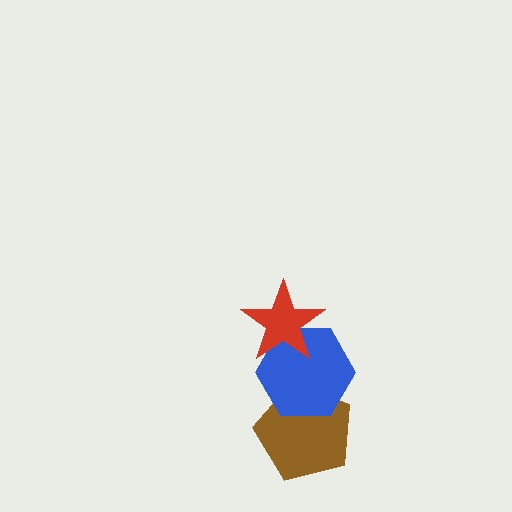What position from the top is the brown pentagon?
The brown pentagon is 3rd from the top.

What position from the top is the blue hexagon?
The blue hexagon is 2nd from the top.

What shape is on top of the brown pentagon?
The blue hexagon is on top of the brown pentagon.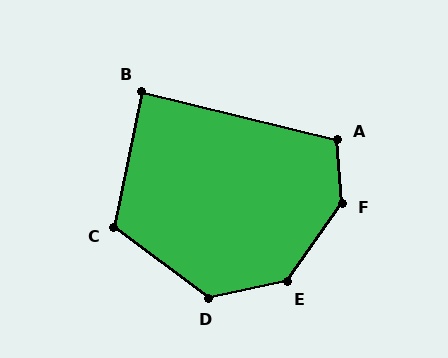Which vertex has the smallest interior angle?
B, at approximately 88 degrees.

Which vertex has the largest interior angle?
F, at approximately 141 degrees.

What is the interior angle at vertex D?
Approximately 131 degrees (obtuse).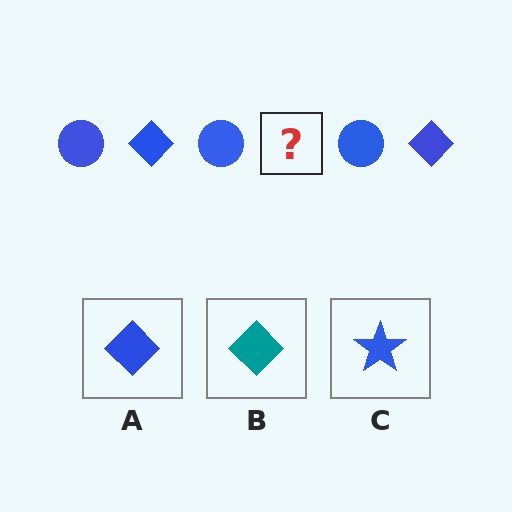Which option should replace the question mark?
Option A.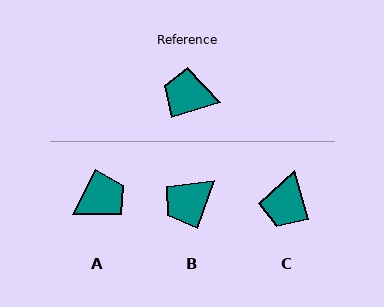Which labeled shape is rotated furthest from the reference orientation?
A, about 133 degrees away.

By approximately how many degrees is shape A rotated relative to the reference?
Approximately 133 degrees clockwise.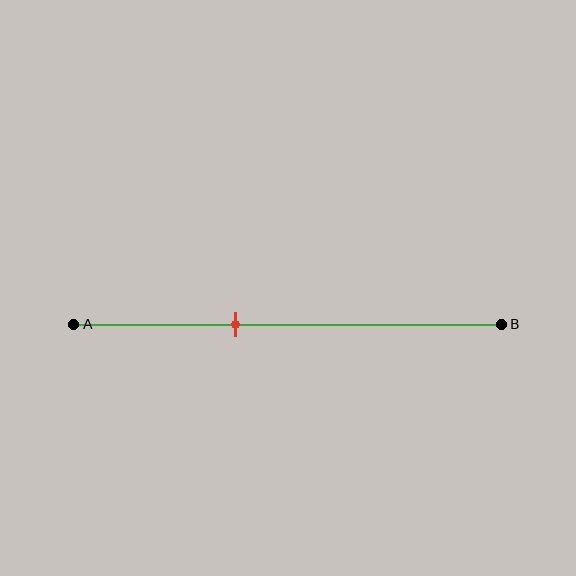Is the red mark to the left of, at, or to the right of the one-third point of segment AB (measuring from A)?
The red mark is to the right of the one-third point of segment AB.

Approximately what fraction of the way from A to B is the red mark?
The red mark is approximately 40% of the way from A to B.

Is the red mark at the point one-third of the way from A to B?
No, the mark is at about 40% from A, not at the 33% one-third point.